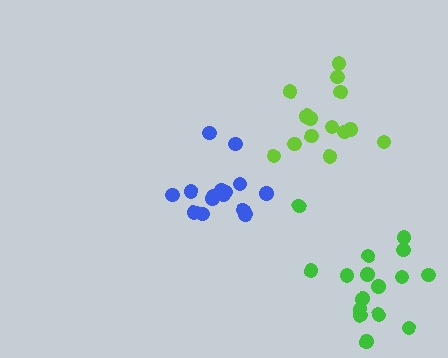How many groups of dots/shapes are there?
There are 3 groups.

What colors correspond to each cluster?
The clusters are colored: blue, lime, green.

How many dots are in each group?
Group 1: 15 dots, Group 2: 14 dots, Group 3: 17 dots (46 total).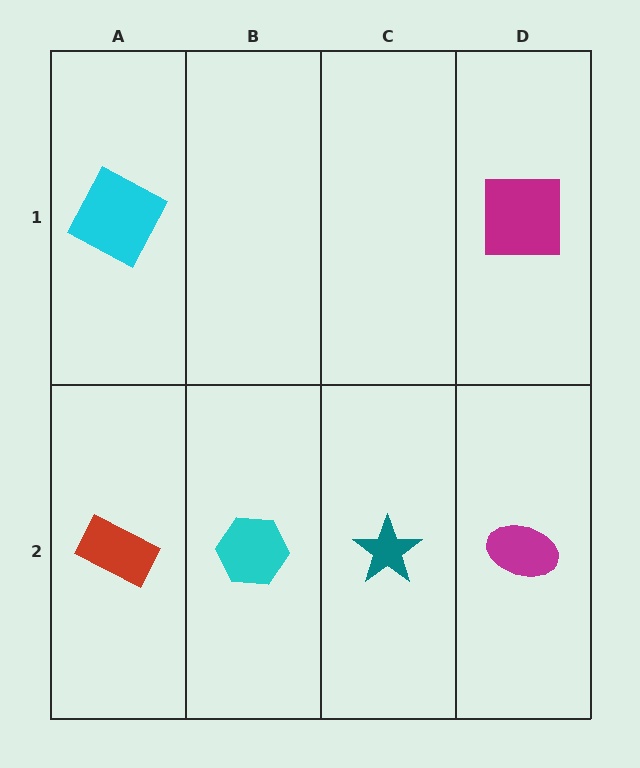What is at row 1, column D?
A magenta square.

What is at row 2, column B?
A cyan hexagon.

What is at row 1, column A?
A cyan square.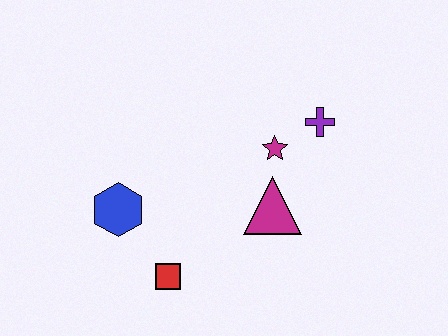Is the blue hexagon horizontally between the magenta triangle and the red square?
No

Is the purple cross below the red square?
No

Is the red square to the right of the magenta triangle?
No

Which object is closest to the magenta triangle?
The magenta star is closest to the magenta triangle.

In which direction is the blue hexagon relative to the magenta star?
The blue hexagon is to the left of the magenta star.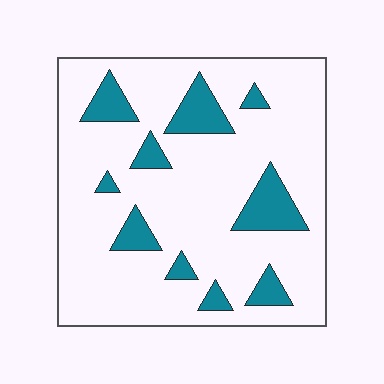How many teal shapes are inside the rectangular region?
10.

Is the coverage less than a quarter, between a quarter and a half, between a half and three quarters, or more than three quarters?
Less than a quarter.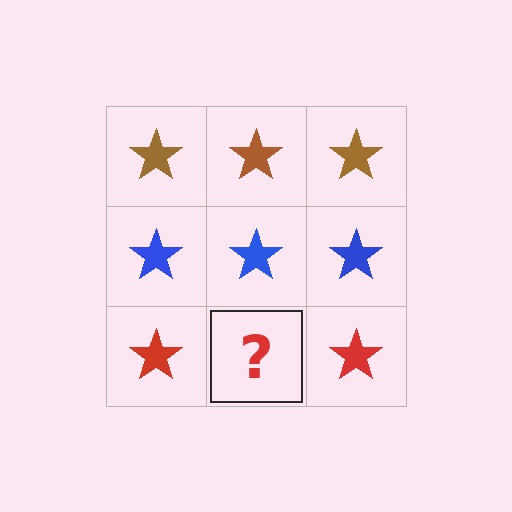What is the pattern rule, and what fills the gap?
The rule is that each row has a consistent color. The gap should be filled with a red star.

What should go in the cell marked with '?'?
The missing cell should contain a red star.